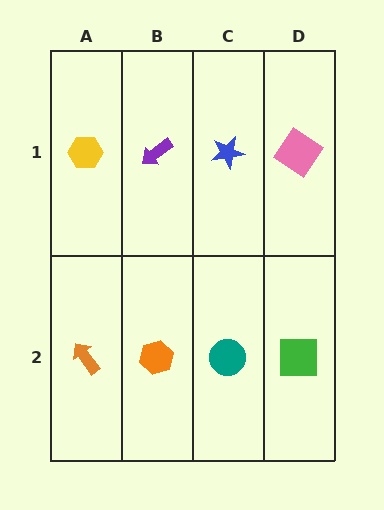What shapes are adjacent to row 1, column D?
A green square (row 2, column D), a blue star (row 1, column C).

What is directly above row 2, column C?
A blue star.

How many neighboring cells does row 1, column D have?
2.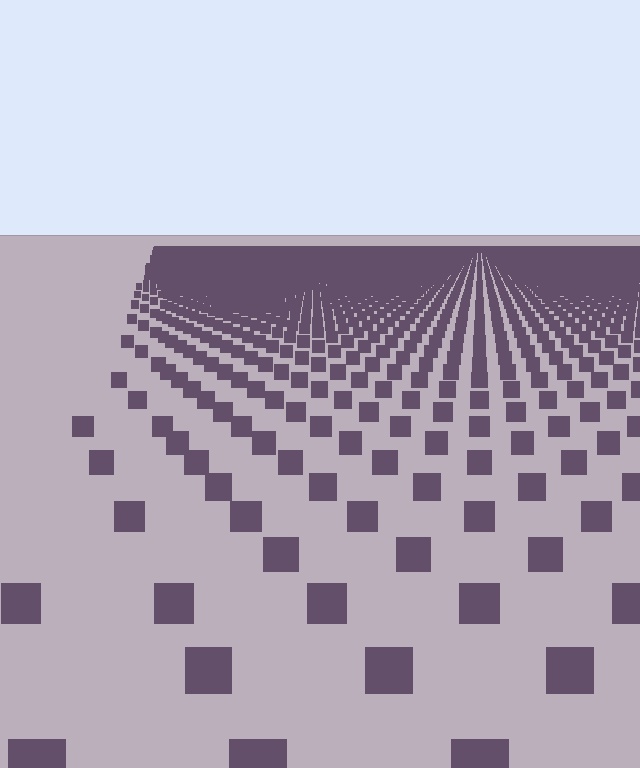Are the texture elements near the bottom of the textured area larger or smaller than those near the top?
Larger. Near the bottom, elements are closer to the viewer and appear at a bigger on-screen size.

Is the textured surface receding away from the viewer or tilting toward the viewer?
The surface is receding away from the viewer. Texture elements get smaller and denser toward the top.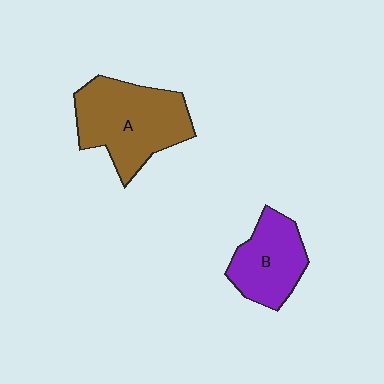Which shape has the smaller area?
Shape B (purple).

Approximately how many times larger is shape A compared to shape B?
Approximately 1.5 times.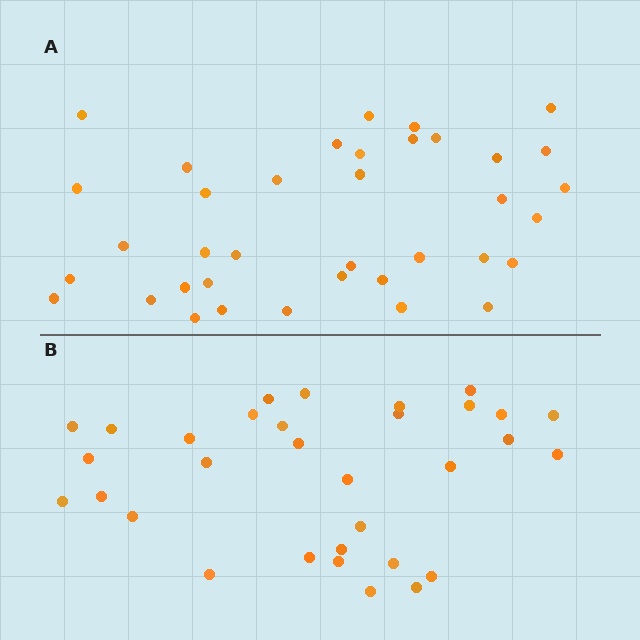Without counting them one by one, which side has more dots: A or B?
Region A (the top region) has more dots.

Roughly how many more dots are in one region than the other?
Region A has about 5 more dots than region B.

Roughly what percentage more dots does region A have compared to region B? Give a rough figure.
About 15% more.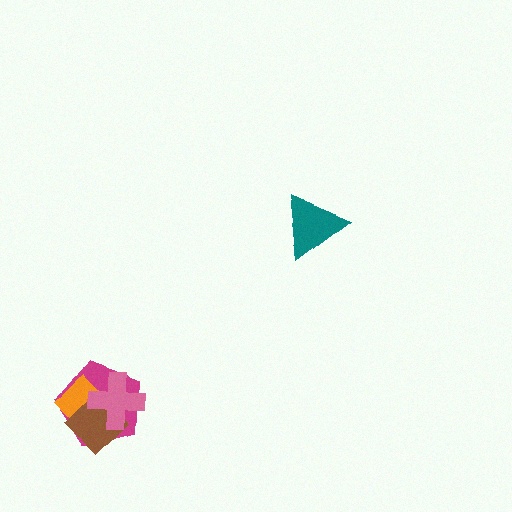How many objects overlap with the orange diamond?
3 objects overlap with the orange diamond.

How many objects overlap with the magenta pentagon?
3 objects overlap with the magenta pentagon.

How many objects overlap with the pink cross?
3 objects overlap with the pink cross.